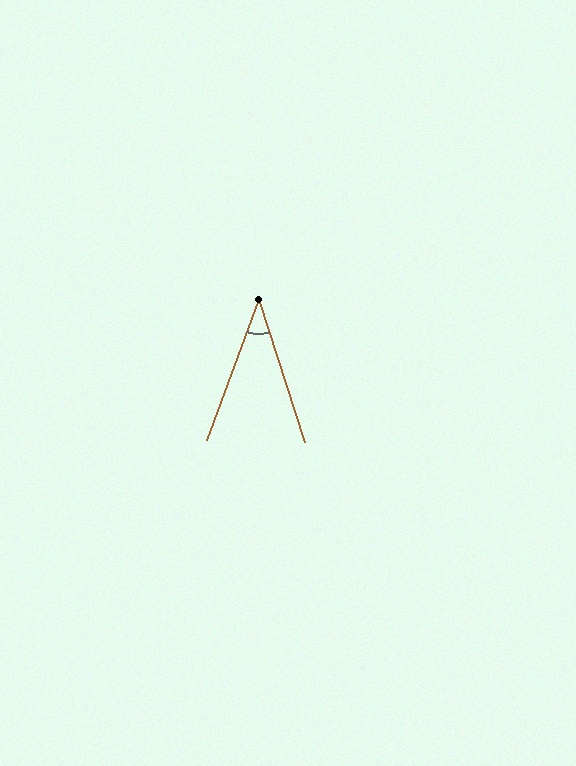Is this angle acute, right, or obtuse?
It is acute.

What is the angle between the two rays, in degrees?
Approximately 38 degrees.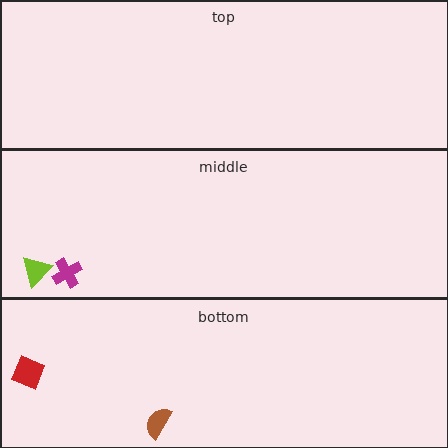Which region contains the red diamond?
The bottom region.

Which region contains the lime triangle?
The middle region.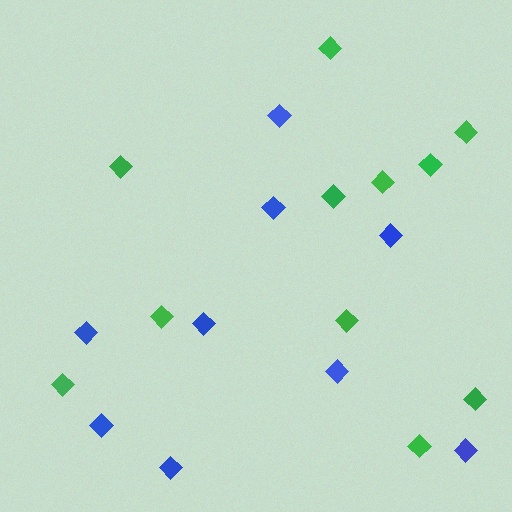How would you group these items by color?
There are 2 groups: one group of green diamonds (11) and one group of blue diamonds (9).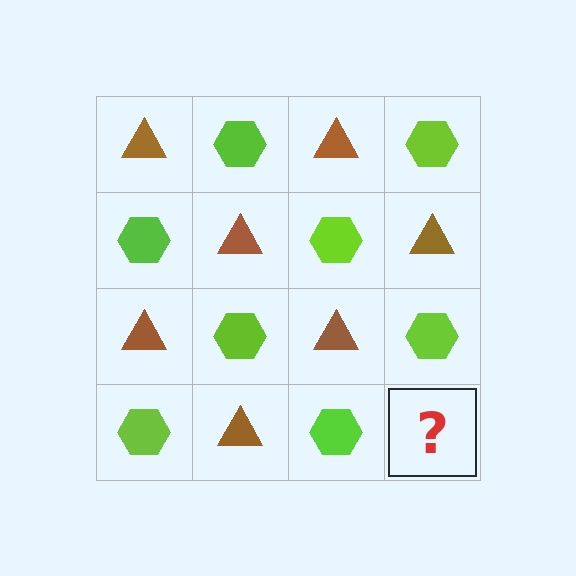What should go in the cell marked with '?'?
The missing cell should contain a brown triangle.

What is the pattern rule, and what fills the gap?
The rule is that it alternates brown triangle and lime hexagon in a checkerboard pattern. The gap should be filled with a brown triangle.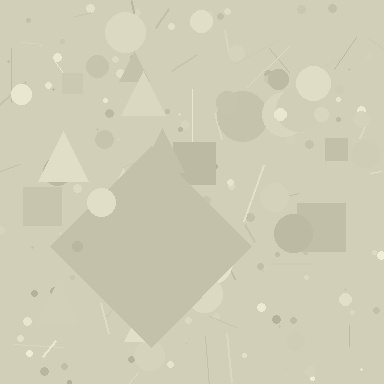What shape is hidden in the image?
A diamond is hidden in the image.